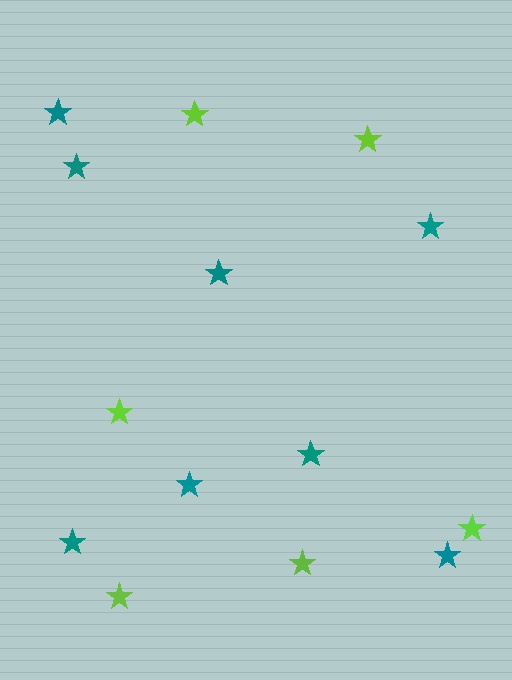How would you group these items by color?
There are 2 groups: one group of teal stars (8) and one group of lime stars (6).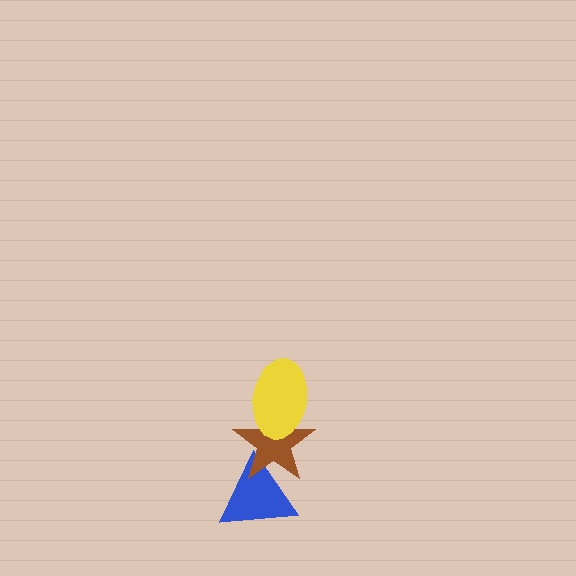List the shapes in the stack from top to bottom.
From top to bottom: the yellow ellipse, the brown star, the blue triangle.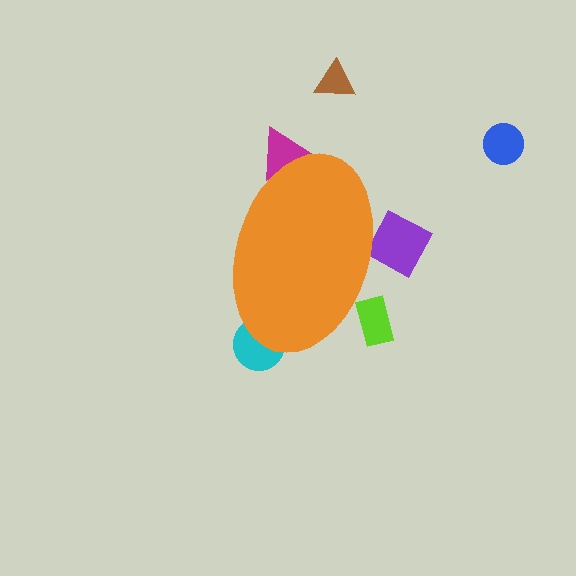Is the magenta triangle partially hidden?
Yes, the magenta triangle is partially hidden behind the orange ellipse.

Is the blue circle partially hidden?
No, the blue circle is fully visible.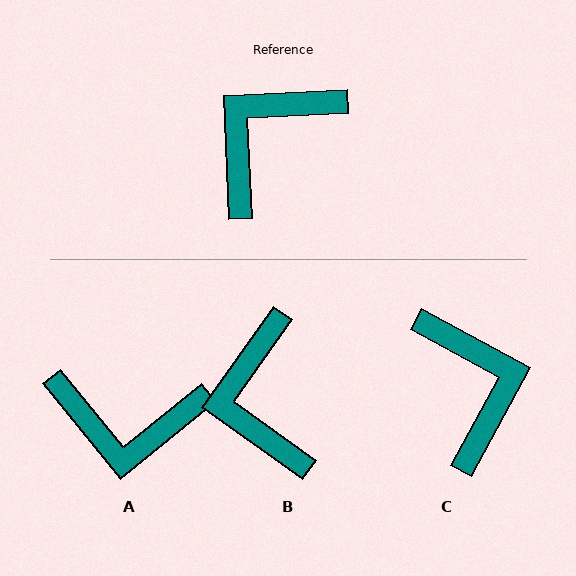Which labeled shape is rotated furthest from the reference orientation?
A, about 127 degrees away.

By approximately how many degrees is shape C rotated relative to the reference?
Approximately 121 degrees clockwise.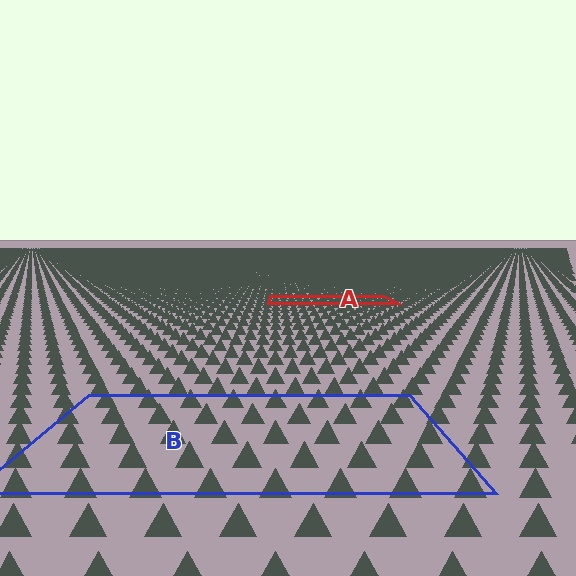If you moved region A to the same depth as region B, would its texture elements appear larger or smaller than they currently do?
They would appear larger. At a closer depth, the same texture elements are projected at a bigger on-screen size.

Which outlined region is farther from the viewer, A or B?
Region A is farther from the viewer — the texture elements inside it appear smaller and more densely packed.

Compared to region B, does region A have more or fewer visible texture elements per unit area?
Region A has more texture elements per unit area — they are packed more densely because it is farther away.